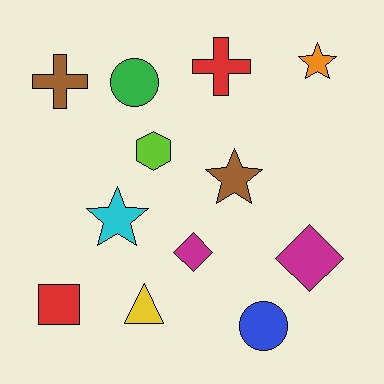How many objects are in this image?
There are 12 objects.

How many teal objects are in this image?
There are no teal objects.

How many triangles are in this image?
There is 1 triangle.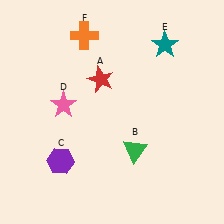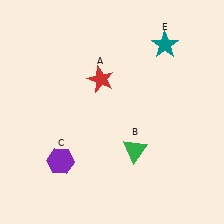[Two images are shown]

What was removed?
The pink star (D), the orange cross (F) were removed in Image 2.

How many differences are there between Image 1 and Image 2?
There are 2 differences between the two images.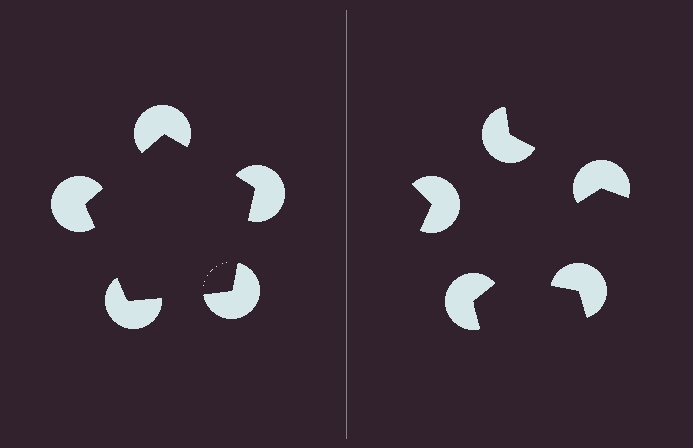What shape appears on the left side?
An illusory pentagon.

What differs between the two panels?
The pac-man discs are positioned identically on both sides; only the wedge orientations differ. On the left they align to a pentagon; on the right they are misaligned.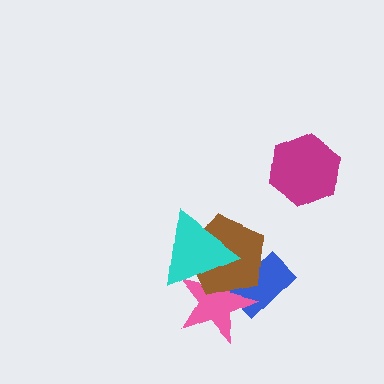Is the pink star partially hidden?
Yes, it is partially covered by another shape.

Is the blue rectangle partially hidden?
Yes, it is partially covered by another shape.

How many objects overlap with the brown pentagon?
3 objects overlap with the brown pentagon.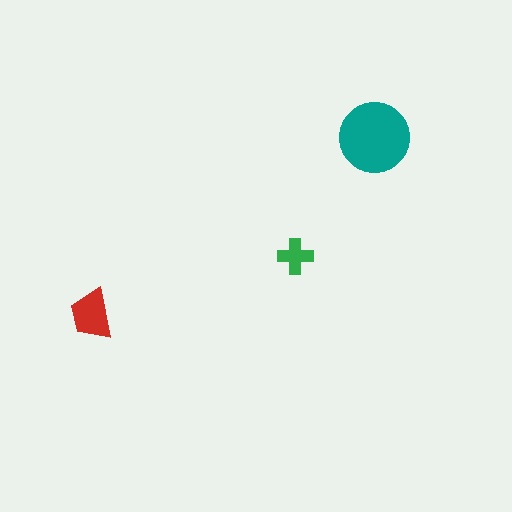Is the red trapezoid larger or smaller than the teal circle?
Smaller.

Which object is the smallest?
The green cross.